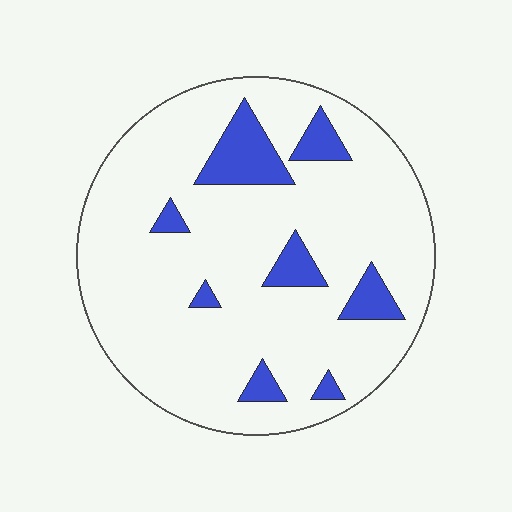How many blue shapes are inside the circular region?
8.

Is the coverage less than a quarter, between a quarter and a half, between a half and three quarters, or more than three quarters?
Less than a quarter.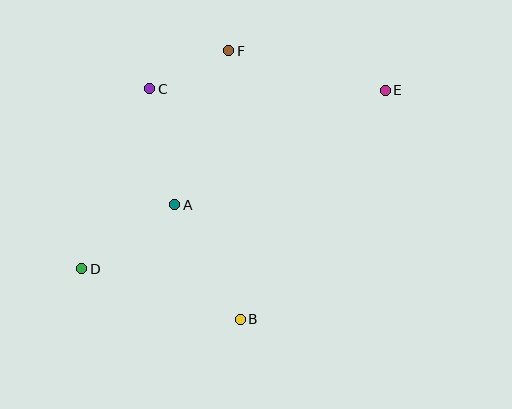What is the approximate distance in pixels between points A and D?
The distance between A and D is approximately 113 pixels.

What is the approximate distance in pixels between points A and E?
The distance between A and E is approximately 240 pixels.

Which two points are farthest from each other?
Points D and E are farthest from each other.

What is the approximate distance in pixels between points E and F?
The distance between E and F is approximately 162 pixels.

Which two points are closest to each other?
Points C and F are closest to each other.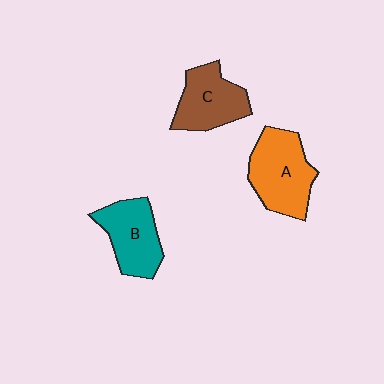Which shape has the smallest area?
Shape C (brown).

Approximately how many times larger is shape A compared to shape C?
Approximately 1.2 times.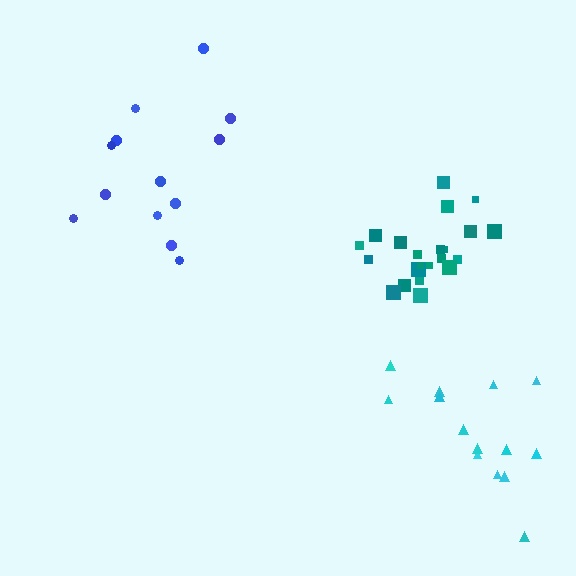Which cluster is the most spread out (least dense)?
Blue.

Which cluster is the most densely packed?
Teal.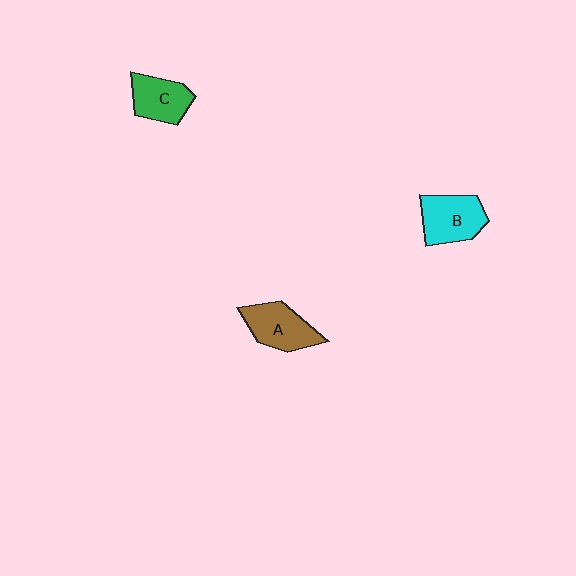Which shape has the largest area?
Shape B (cyan).